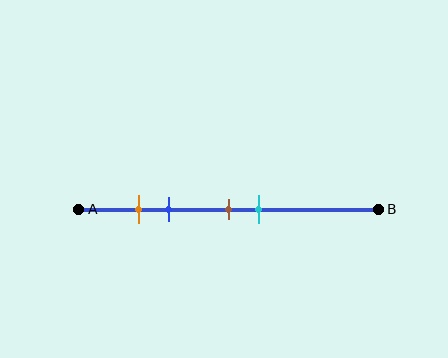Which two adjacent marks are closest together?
The orange and blue marks are the closest adjacent pair.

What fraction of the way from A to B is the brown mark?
The brown mark is approximately 50% (0.5) of the way from A to B.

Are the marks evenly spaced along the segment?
No, the marks are not evenly spaced.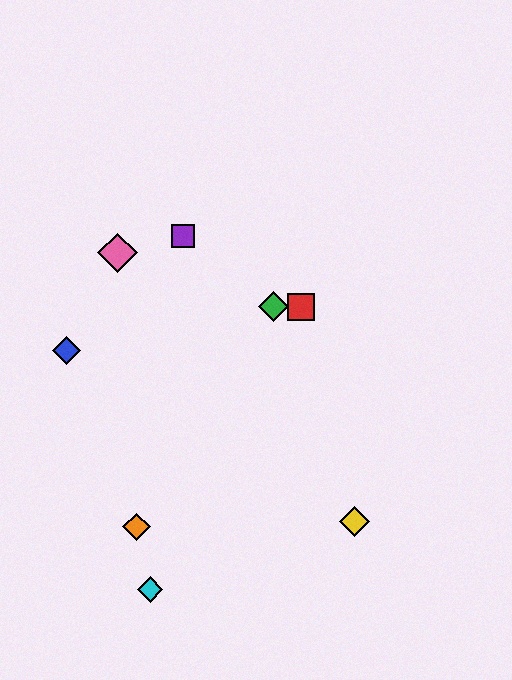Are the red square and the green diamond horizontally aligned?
Yes, both are at y≈307.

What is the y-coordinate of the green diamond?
The green diamond is at y≈307.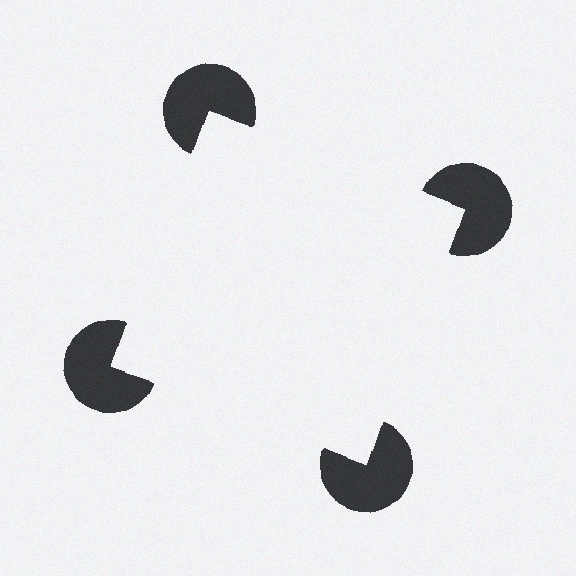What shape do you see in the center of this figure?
An illusory square — its edges are inferred from the aligned wedge cuts in the pac-man discs, not physically drawn.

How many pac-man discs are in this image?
There are 4 — one at each vertex of the illusory square.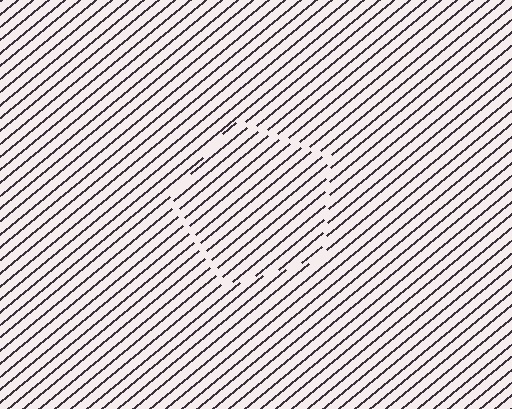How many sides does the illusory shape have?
5 sides — the line-ends trace a pentagon.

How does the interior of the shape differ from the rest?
The interior of the shape contains the same grating, shifted by half a period — the contour is defined by the phase discontinuity where line-ends from the inner and outer gratings abut.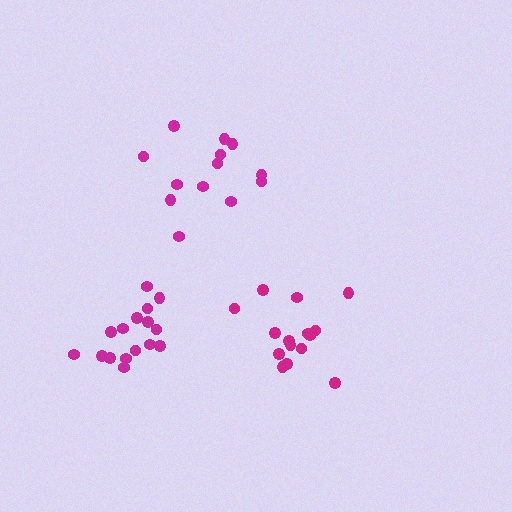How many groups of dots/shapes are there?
There are 3 groups.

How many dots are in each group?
Group 1: 13 dots, Group 2: 15 dots, Group 3: 16 dots (44 total).